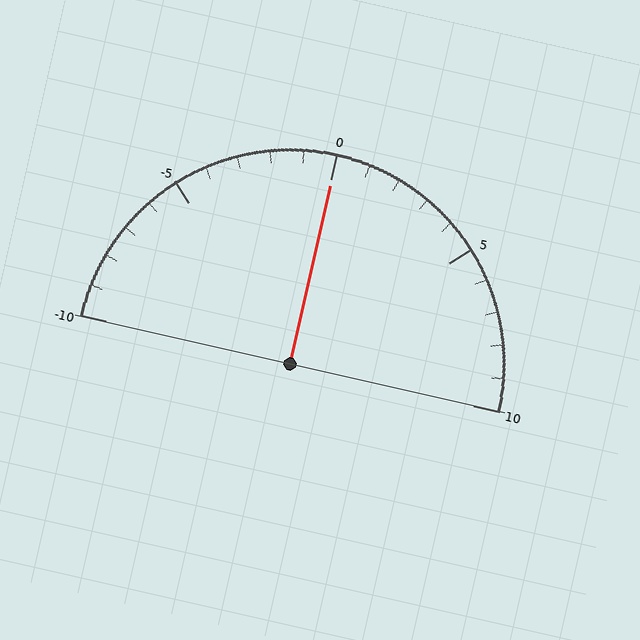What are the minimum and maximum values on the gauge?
The gauge ranges from -10 to 10.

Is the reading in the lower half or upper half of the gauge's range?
The reading is in the upper half of the range (-10 to 10).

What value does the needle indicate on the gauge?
The needle indicates approximately 0.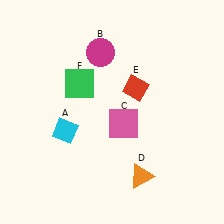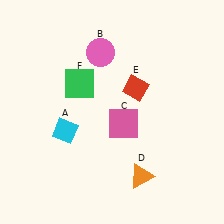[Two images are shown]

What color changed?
The circle (B) changed from magenta in Image 1 to pink in Image 2.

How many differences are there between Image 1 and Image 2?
There is 1 difference between the two images.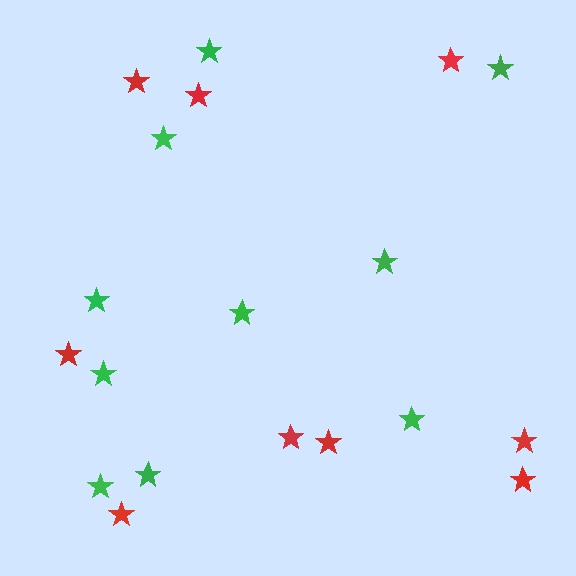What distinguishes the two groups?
There are 2 groups: one group of green stars (10) and one group of red stars (9).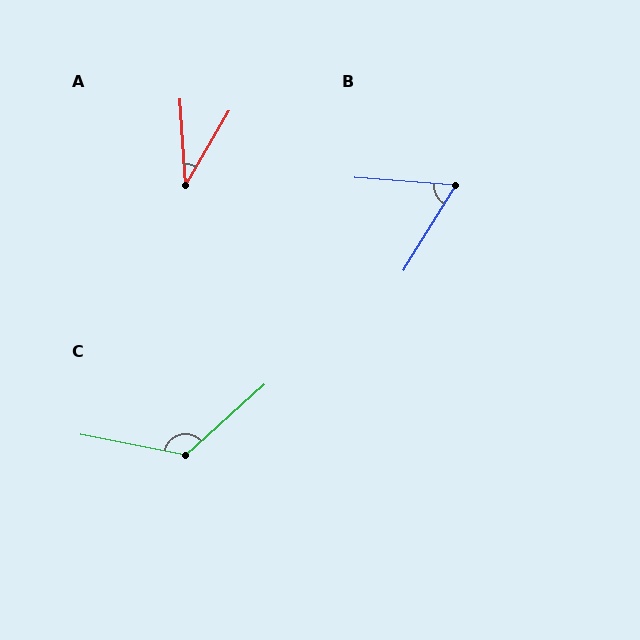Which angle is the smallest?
A, at approximately 34 degrees.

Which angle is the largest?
C, at approximately 127 degrees.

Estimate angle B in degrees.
Approximately 63 degrees.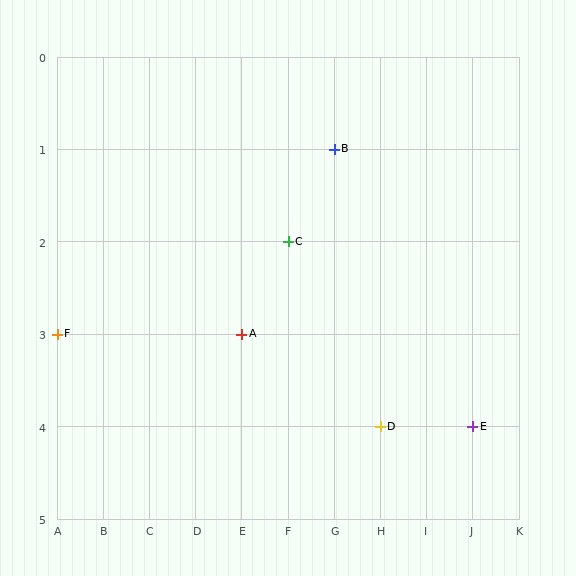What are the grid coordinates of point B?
Point B is at grid coordinates (G, 1).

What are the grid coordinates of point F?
Point F is at grid coordinates (A, 3).